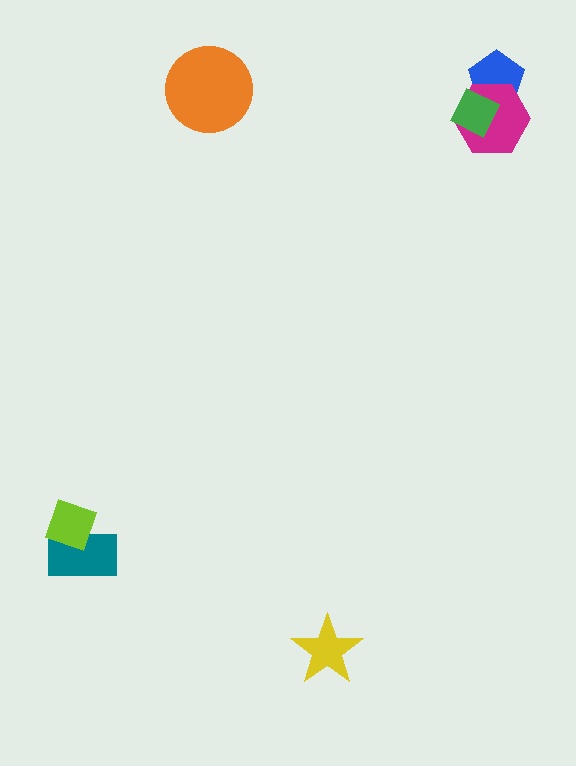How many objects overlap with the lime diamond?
1 object overlaps with the lime diamond.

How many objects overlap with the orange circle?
0 objects overlap with the orange circle.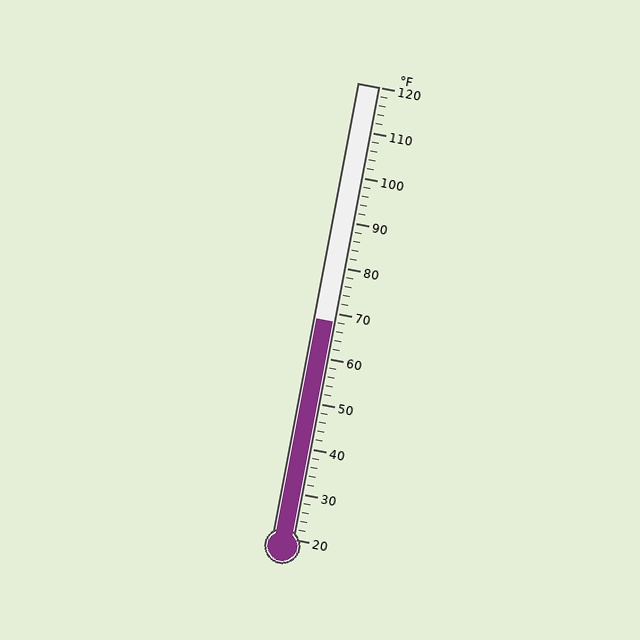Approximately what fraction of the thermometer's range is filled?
The thermometer is filled to approximately 50% of its range.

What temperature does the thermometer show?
The thermometer shows approximately 68°F.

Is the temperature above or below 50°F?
The temperature is above 50°F.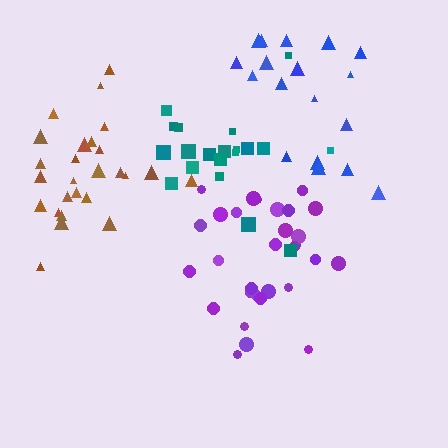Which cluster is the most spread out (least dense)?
Blue.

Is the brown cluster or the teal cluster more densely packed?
Brown.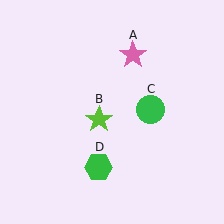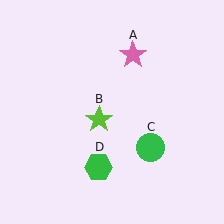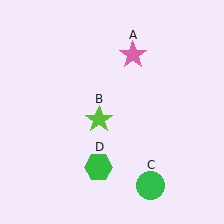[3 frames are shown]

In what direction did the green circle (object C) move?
The green circle (object C) moved down.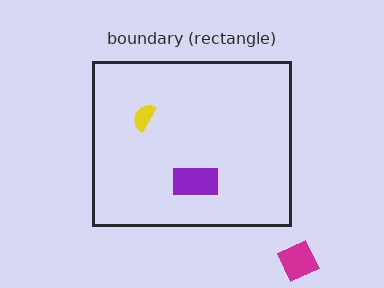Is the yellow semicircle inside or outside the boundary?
Inside.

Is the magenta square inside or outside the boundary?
Outside.